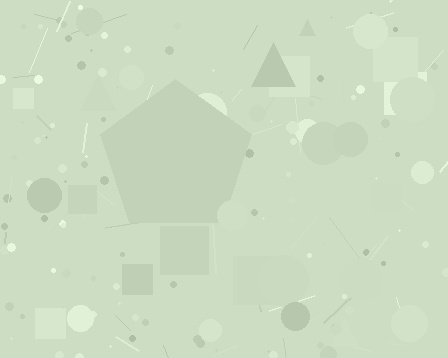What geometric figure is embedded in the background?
A pentagon is embedded in the background.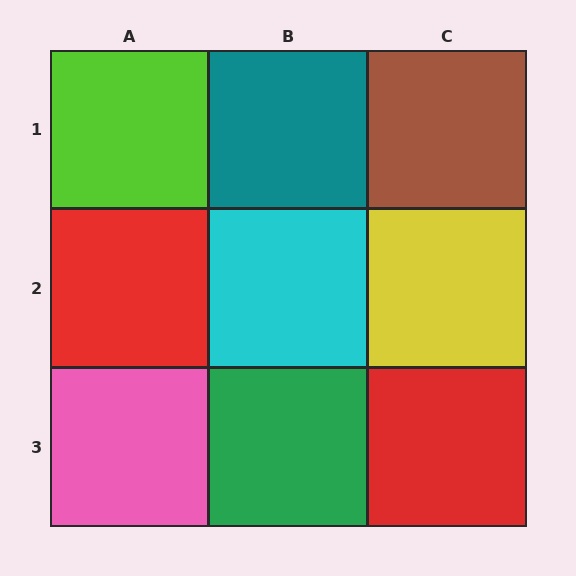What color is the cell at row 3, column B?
Green.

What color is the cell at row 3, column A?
Pink.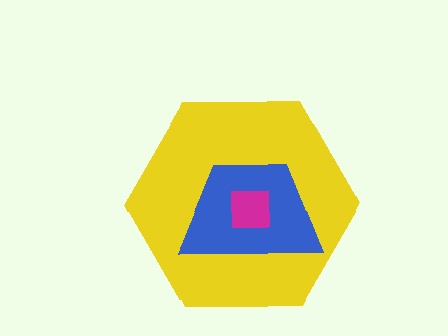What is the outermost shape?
The yellow hexagon.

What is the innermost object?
The magenta square.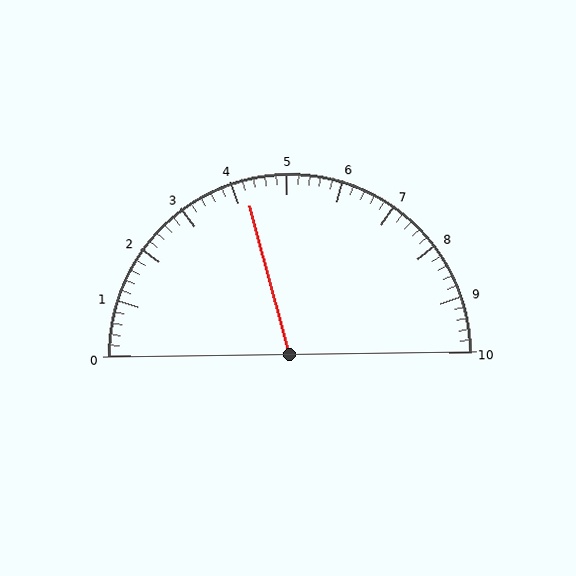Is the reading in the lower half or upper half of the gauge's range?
The reading is in the lower half of the range (0 to 10).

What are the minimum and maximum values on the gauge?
The gauge ranges from 0 to 10.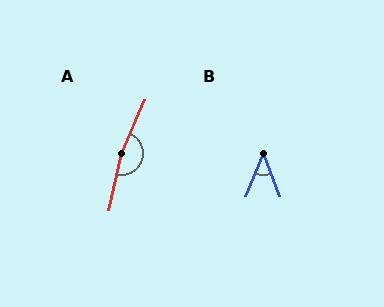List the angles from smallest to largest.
B (43°), A (169°).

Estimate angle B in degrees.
Approximately 43 degrees.